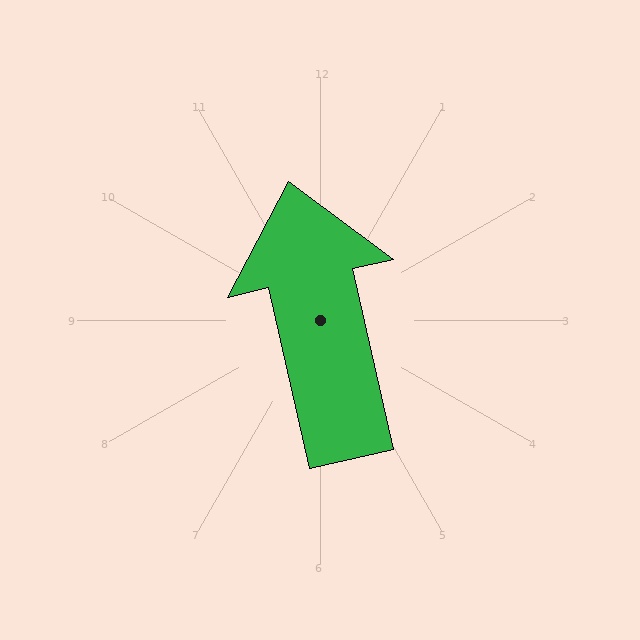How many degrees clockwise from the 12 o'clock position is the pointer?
Approximately 347 degrees.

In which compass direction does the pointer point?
North.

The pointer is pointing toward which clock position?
Roughly 12 o'clock.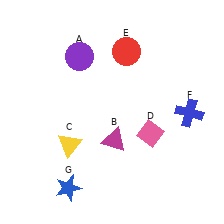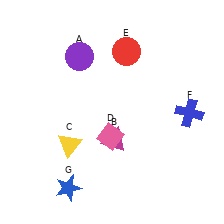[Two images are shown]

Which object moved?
The pink diamond (D) moved left.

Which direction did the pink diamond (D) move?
The pink diamond (D) moved left.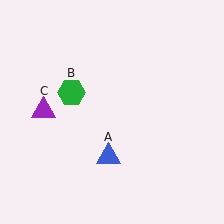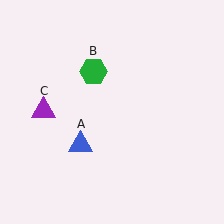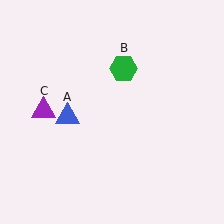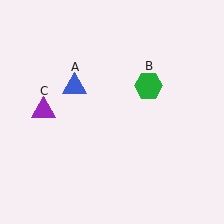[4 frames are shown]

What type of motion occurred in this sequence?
The blue triangle (object A), green hexagon (object B) rotated clockwise around the center of the scene.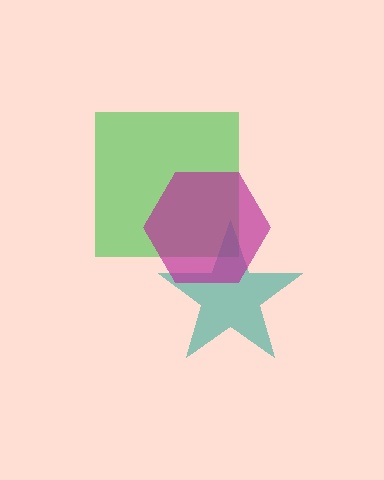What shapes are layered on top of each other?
The layered shapes are: a green square, a teal star, a magenta hexagon.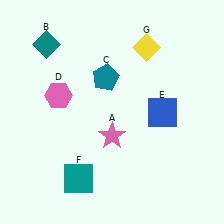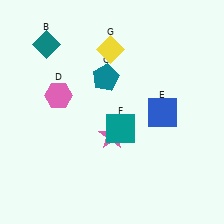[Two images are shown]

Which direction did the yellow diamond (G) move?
The yellow diamond (G) moved left.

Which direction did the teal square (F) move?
The teal square (F) moved up.